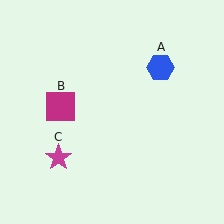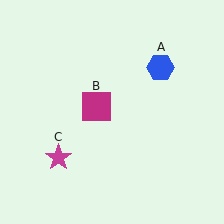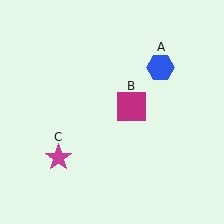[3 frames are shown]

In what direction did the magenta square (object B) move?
The magenta square (object B) moved right.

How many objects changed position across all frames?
1 object changed position: magenta square (object B).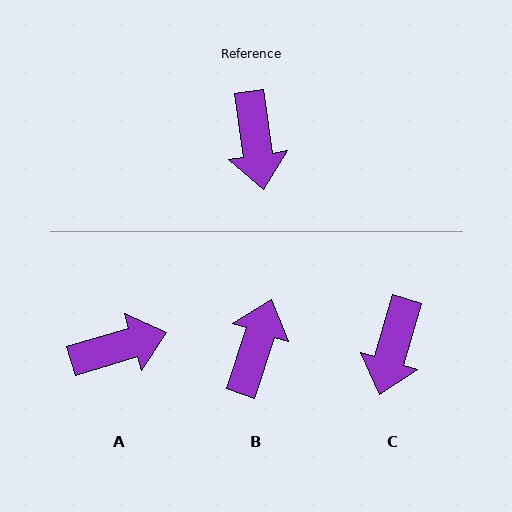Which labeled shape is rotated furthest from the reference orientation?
B, about 153 degrees away.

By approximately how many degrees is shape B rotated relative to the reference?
Approximately 153 degrees counter-clockwise.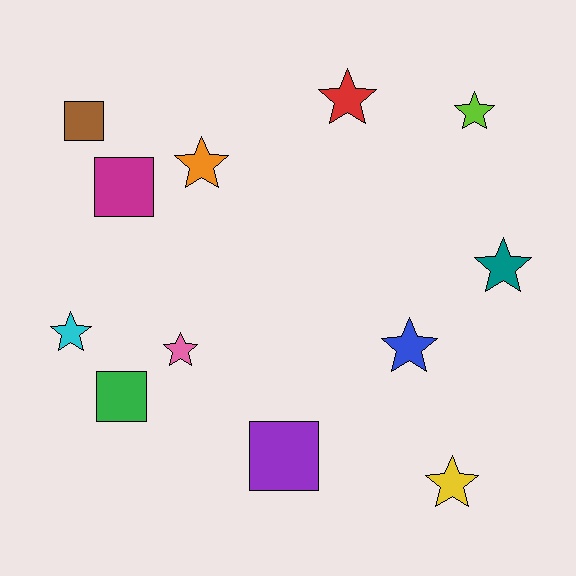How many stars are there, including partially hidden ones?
There are 8 stars.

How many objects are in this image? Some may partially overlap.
There are 12 objects.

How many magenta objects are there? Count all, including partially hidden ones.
There is 1 magenta object.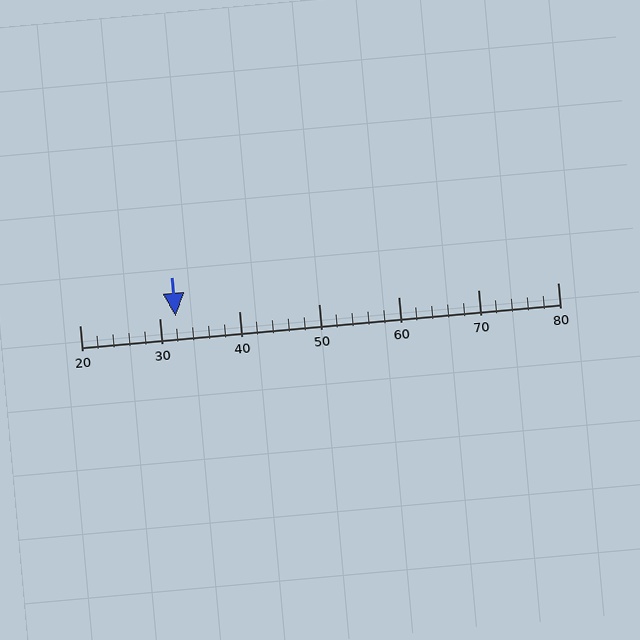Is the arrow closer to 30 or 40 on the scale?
The arrow is closer to 30.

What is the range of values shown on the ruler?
The ruler shows values from 20 to 80.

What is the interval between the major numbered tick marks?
The major tick marks are spaced 10 units apart.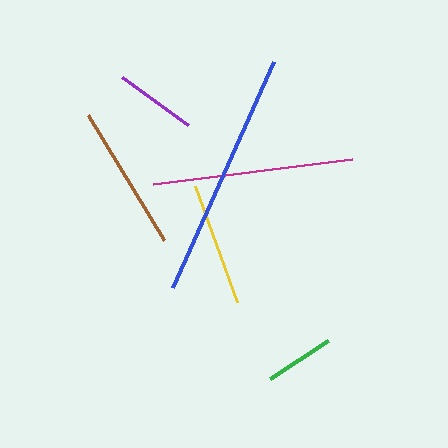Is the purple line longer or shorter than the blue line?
The blue line is longer than the purple line.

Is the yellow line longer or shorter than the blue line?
The blue line is longer than the yellow line.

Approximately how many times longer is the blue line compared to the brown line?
The blue line is approximately 1.7 times the length of the brown line.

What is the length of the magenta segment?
The magenta segment is approximately 201 pixels long.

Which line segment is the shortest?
The green line is the shortest at approximately 69 pixels.